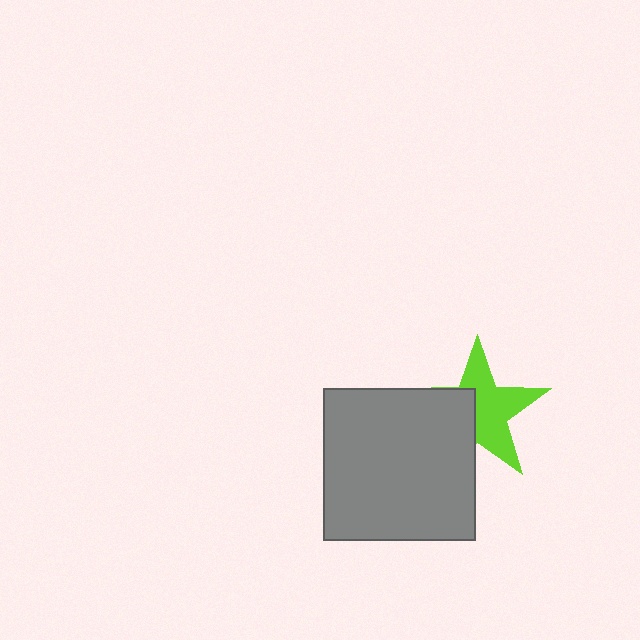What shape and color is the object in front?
The object in front is a gray square.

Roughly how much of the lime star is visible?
About half of it is visible (roughly 59%).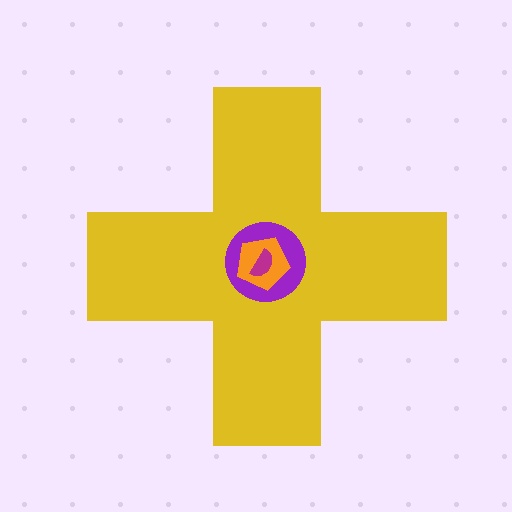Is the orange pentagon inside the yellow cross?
Yes.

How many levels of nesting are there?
4.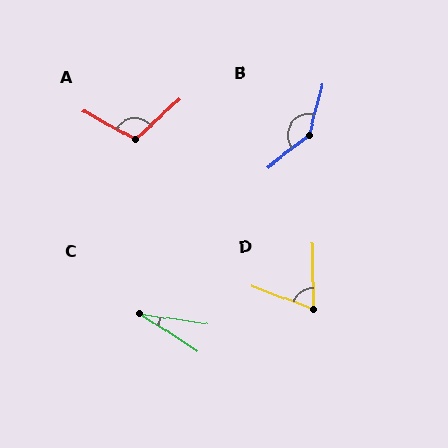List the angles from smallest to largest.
C (25°), D (69°), A (109°), B (143°).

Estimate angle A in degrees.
Approximately 109 degrees.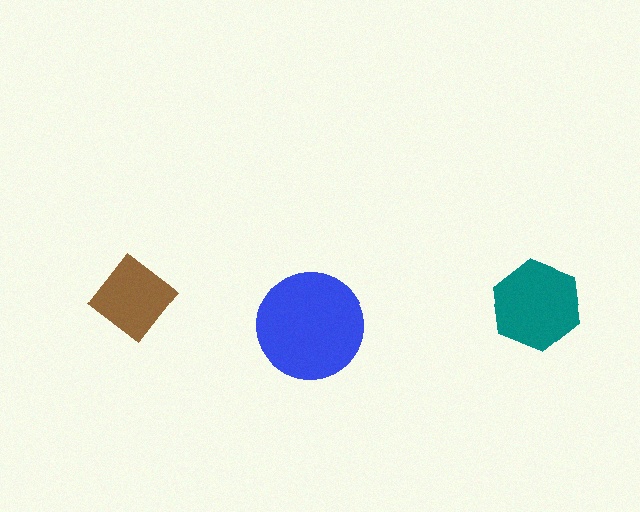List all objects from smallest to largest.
The brown diamond, the teal hexagon, the blue circle.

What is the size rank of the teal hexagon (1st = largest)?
2nd.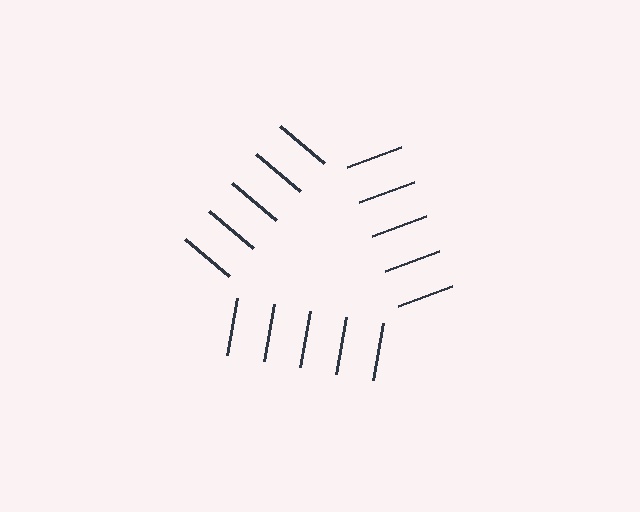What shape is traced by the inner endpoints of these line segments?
An illusory triangle — the line segments terminate on its edges but no continuous stroke is drawn.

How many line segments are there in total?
15 — 5 along each of the 3 edges.